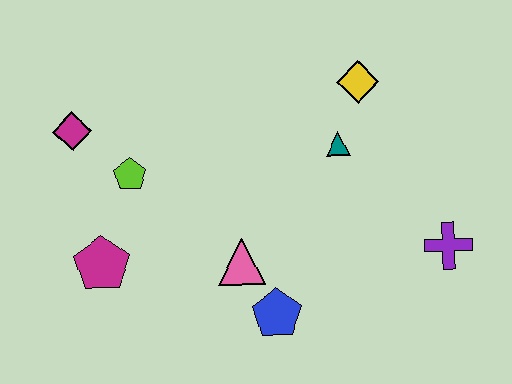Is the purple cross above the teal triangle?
No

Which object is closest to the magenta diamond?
The lime pentagon is closest to the magenta diamond.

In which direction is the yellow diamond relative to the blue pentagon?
The yellow diamond is above the blue pentagon.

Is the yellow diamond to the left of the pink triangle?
No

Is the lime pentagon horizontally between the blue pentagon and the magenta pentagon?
Yes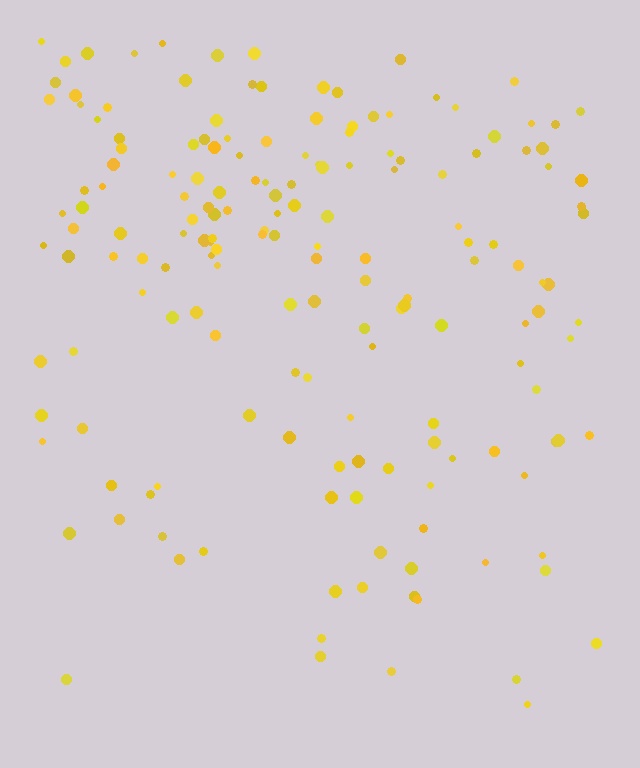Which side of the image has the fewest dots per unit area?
The bottom.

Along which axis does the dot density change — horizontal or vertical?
Vertical.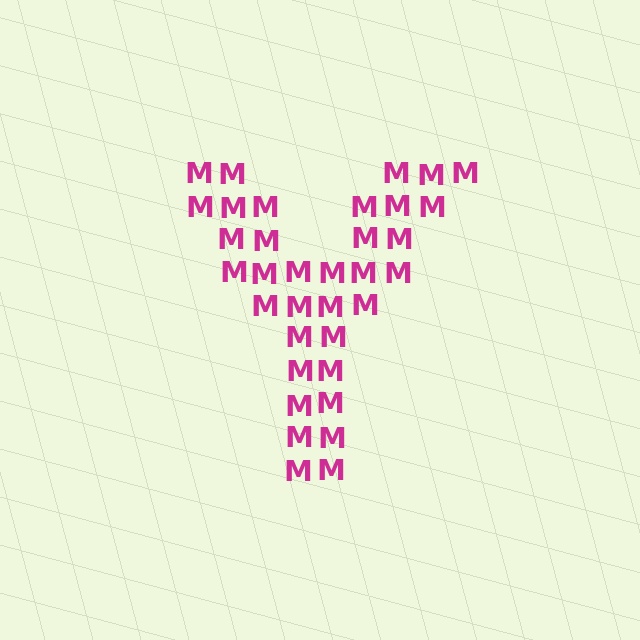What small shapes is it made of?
It is made of small letter M's.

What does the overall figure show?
The overall figure shows the letter Y.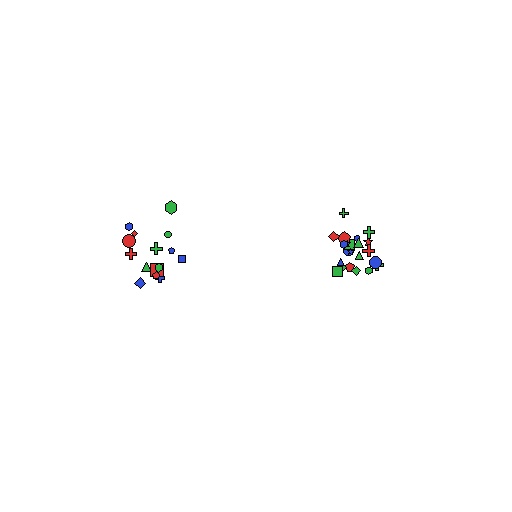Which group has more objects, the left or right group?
The right group.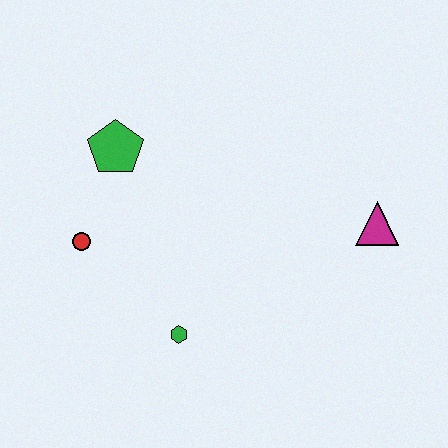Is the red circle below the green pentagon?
Yes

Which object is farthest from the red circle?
The magenta triangle is farthest from the red circle.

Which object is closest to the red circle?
The green pentagon is closest to the red circle.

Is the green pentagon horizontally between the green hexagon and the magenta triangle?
No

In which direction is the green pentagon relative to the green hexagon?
The green pentagon is above the green hexagon.